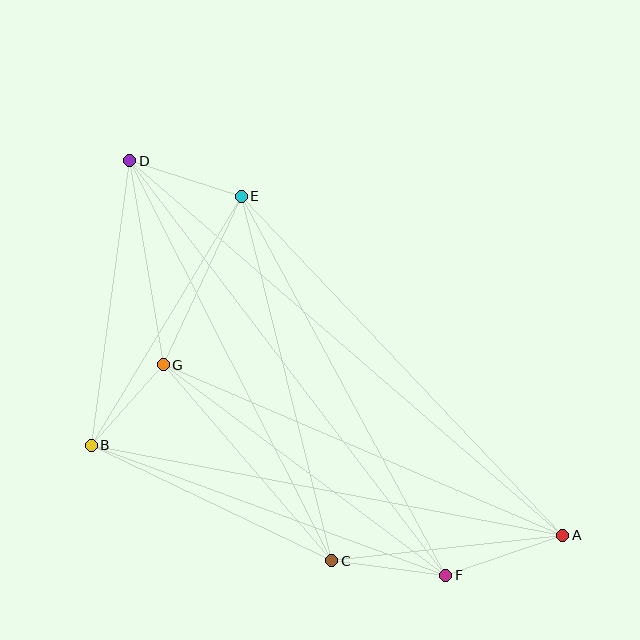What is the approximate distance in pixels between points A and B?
The distance between A and B is approximately 480 pixels.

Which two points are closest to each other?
Points B and G are closest to each other.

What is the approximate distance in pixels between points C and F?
The distance between C and F is approximately 115 pixels.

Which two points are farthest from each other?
Points A and D are farthest from each other.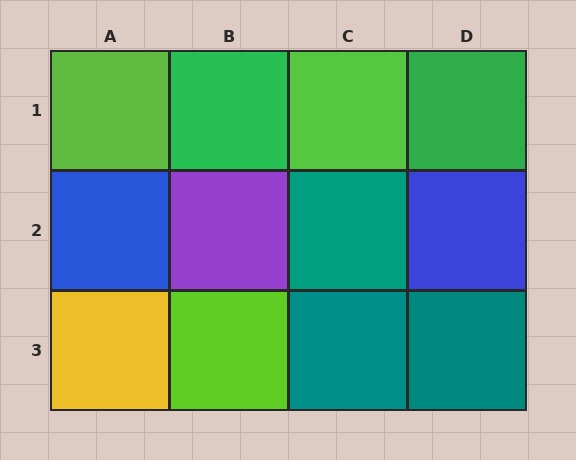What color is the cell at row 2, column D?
Blue.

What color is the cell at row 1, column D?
Green.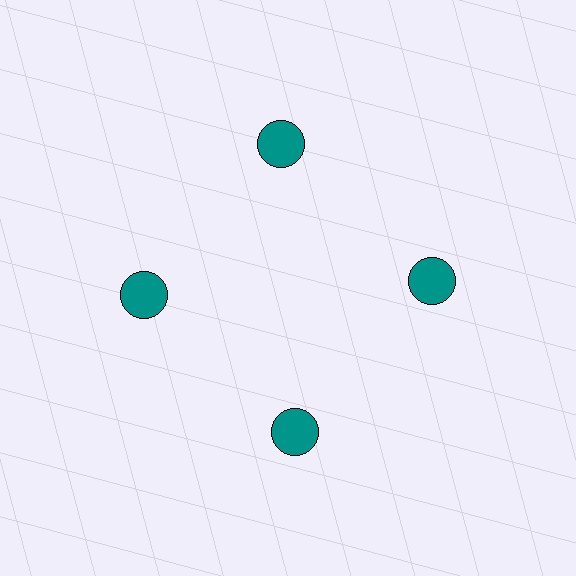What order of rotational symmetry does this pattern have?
This pattern has 4-fold rotational symmetry.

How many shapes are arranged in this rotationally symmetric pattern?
There are 4 shapes, arranged in 4 groups of 1.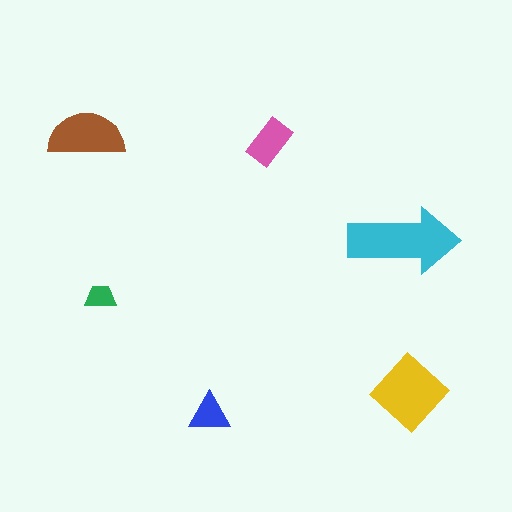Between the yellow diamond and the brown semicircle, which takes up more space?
The yellow diamond.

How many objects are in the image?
There are 6 objects in the image.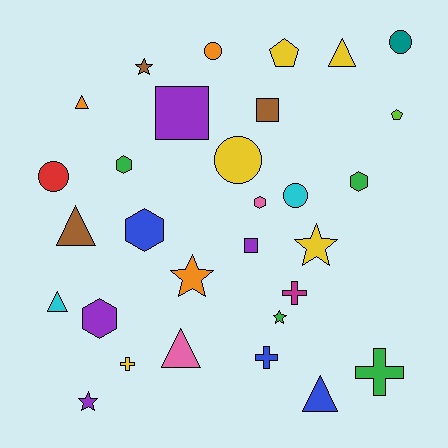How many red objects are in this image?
There is 1 red object.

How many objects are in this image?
There are 30 objects.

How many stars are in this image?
There are 5 stars.